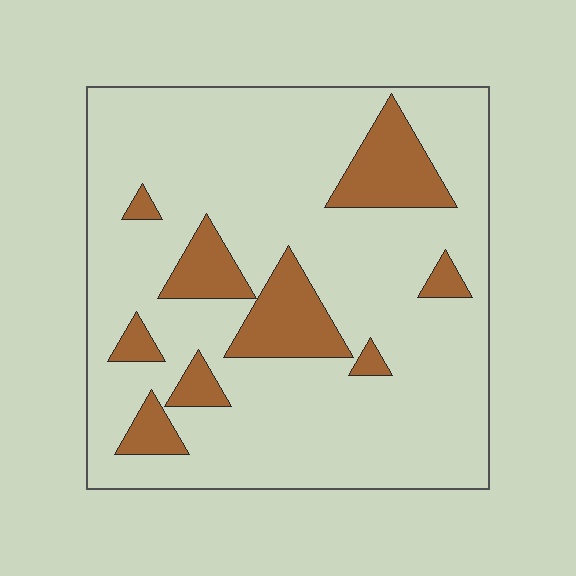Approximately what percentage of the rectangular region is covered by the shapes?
Approximately 20%.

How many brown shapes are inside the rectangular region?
9.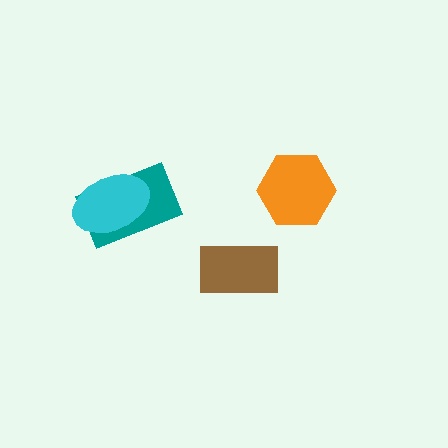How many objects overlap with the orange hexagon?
0 objects overlap with the orange hexagon.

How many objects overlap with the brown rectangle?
0 objects overlap with the brown rectangle.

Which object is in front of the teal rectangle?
The cyan ellipse is in front of the teal rectangle.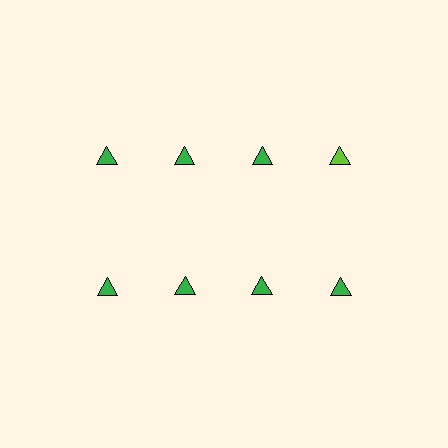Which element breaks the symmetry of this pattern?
The lime triangle in the top row, second from right column breaks the symmetry. All other shapes are green triangles.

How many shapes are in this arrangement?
There are 8 shapes arranged in a grid pattern.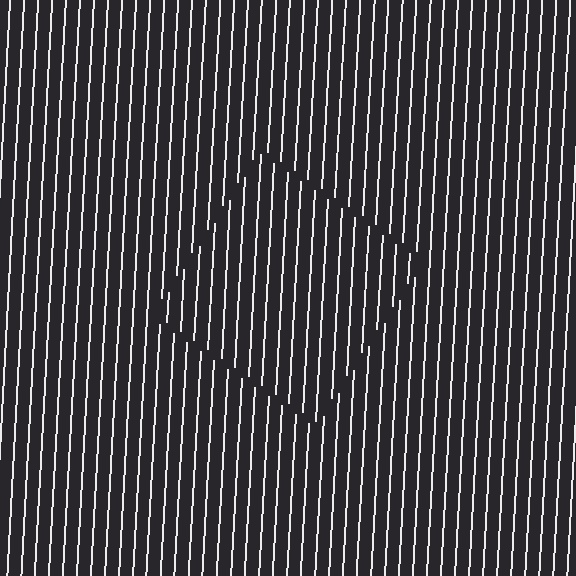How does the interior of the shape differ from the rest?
The interior of the shape contains the same grating, shifted by half a period — the contour is defined by the phase discontinuity where line-ends from the inner and outer gratings abut.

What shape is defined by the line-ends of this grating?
An illusory square. The interior of the shape contains the same grating, shifted by half a period — the contour is defined by the phase discontinuity where line-ends from the inner and outer gratings abut.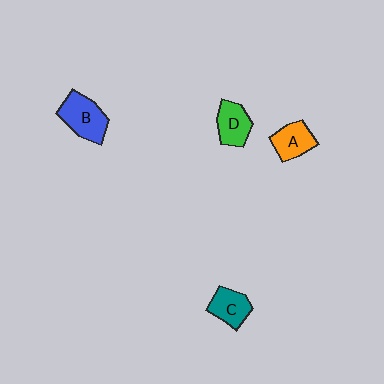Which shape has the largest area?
Shape B (blue).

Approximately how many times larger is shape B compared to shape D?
Approximately 1.3 times.